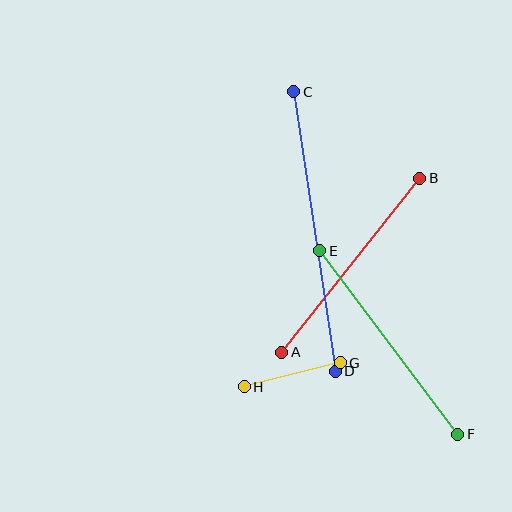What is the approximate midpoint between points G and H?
The midpoint is at approximately (292, 375) pixels.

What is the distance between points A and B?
The distance is approximately 222 pixels.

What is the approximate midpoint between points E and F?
The midpoint is at approximately (389, 343) pixels.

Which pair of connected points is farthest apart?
Points C and D are farthest apart.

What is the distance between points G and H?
The distance is approximately 99 pixels.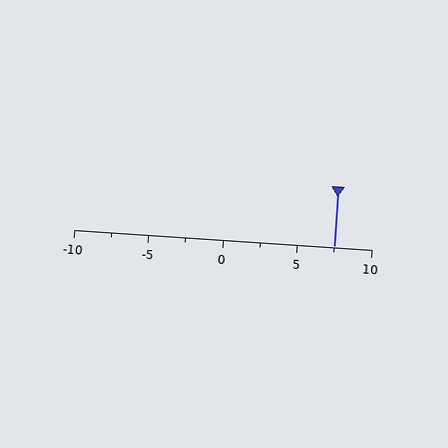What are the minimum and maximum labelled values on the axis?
The axis runs from -10 to 10.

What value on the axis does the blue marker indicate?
The marker indicates approximately 7.5.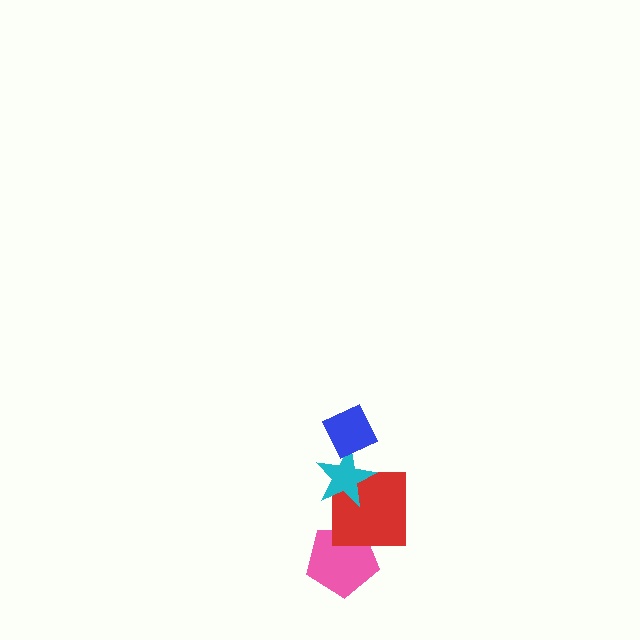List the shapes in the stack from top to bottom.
From top to bottom: the blue diamond, the cyan star, the red square, the pink pentagon.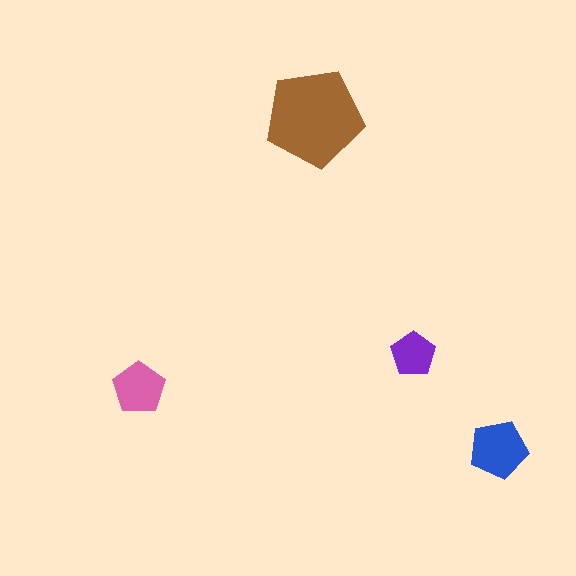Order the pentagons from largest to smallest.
the brown one, the blue one, the pink one, the purple one.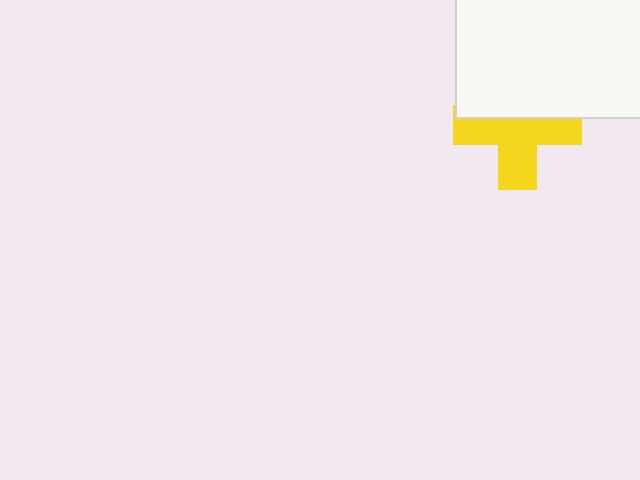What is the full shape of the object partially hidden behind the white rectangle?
The partially hidden object is a yellow cross.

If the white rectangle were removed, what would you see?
You would see the complete yellow cross.